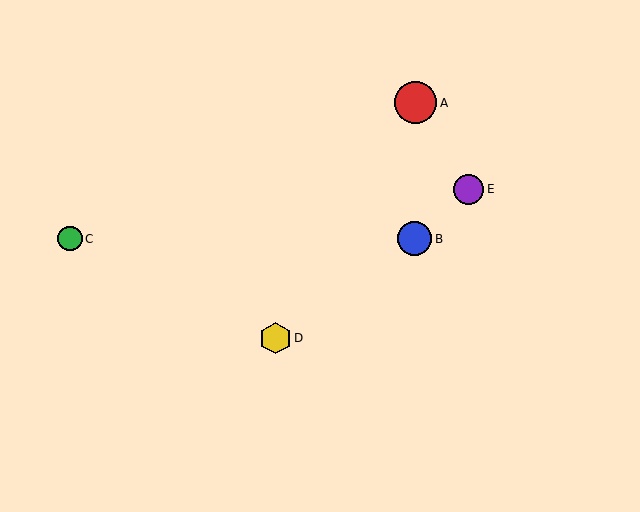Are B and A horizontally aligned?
No, B is at y≈239 and A is at y≈103.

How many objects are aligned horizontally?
2 objects (B, C) are aligned horizontally.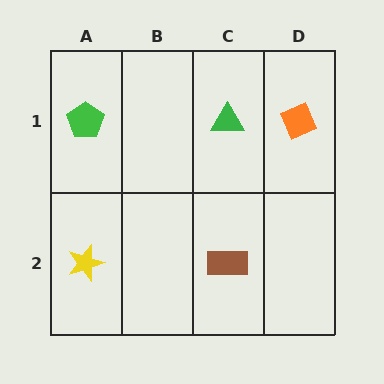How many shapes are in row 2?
2 shapes.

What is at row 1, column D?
An orange diamond.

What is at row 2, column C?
A brown rectangle.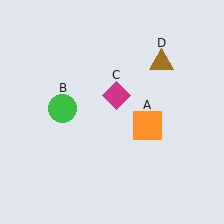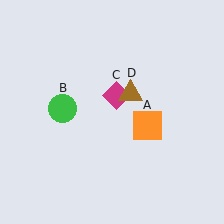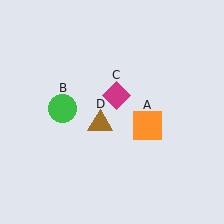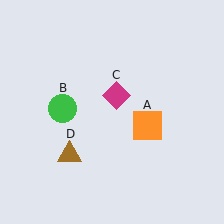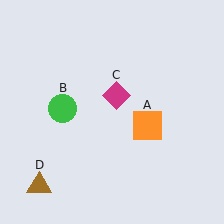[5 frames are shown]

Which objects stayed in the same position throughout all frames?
Orange square (object A) and green circle (object B) and magenta diamond (object C) remained stationary.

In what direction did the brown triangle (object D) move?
The brown triangle (object D) moved down and to the left.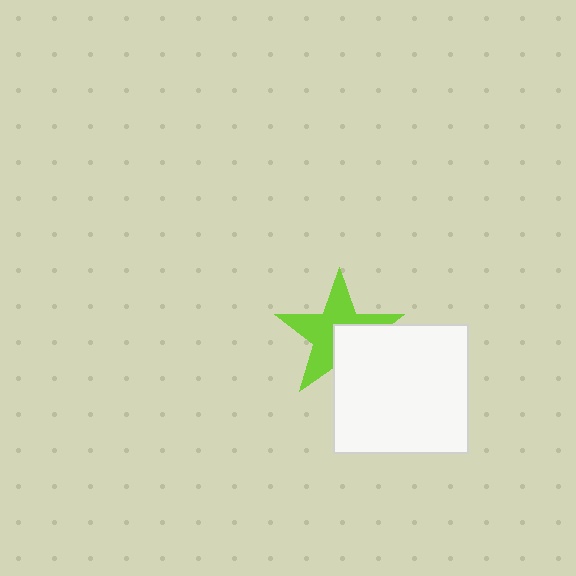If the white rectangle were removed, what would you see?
You would see the complete lime star.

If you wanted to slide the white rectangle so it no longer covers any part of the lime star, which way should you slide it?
Slide it toward the lower-right — that is the most direct way to separate the two shapes.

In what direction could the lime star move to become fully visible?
The lime star could move toward the upper-left. That would shift it out from behind the white rectangle entirely.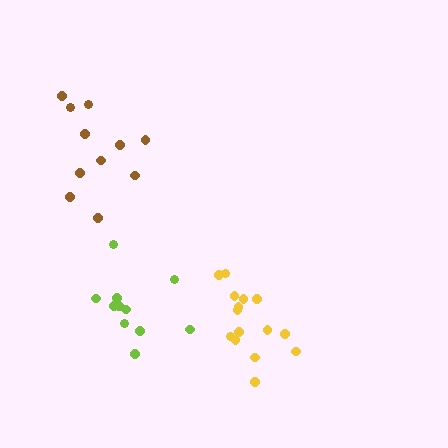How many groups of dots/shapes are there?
There are 3 groups.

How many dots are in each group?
Group 1: 11 dots, Group 2: 11 dots, Group 3: 15 dots (37 total).